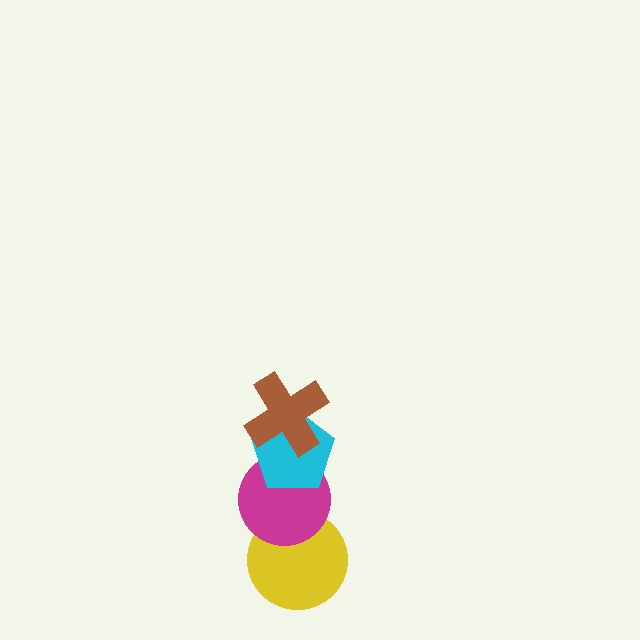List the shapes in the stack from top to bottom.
From top to bottom: the brown cross, the cyan pentagon, the magenta circle, the yellow circle.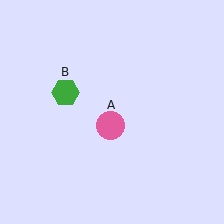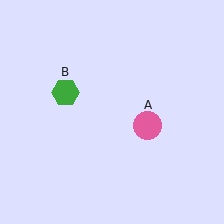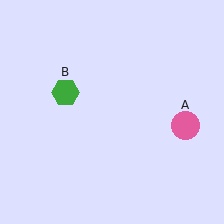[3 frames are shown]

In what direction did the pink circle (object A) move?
The pink circle (object A) moved right.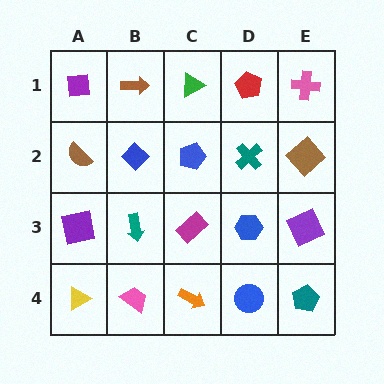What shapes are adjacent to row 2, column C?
A green triangle (row 1, column C), a magenta rectangle (row 3, column C), a blue diamond (row 2, column B), a teal cross (row 2, column D).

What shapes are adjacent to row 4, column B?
A teal arrow (row 3, column B), a yellow triangle (row 4, column A), an orange arrow (row 4, column C).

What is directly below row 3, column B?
A pink trapezoid.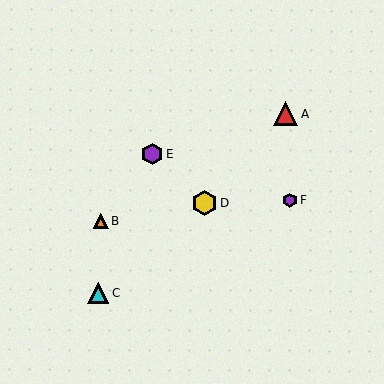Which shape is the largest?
The yellow hexagon (labeled D) is the largest.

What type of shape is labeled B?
Shape B is an orange triangle.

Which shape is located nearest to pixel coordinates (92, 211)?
The orange triangle (labeled B) at (101, 220) is nearest to that location.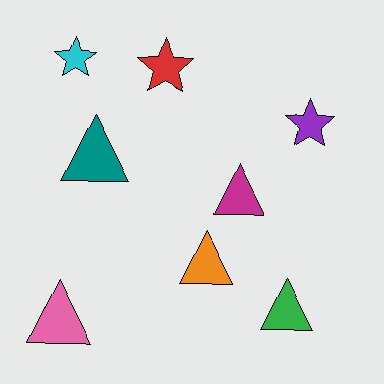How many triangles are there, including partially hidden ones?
There are 5 triangles.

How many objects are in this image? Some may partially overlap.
There are 8 objects.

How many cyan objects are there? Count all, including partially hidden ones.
There is 1 cyan object.